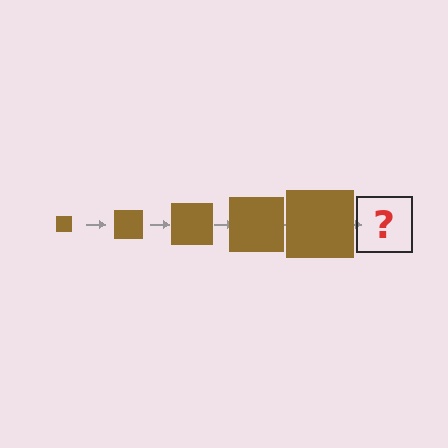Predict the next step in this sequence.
The next step is a brown square, larger than the previous one.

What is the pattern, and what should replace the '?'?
The pattern is that the square gets progressively larger each step. The '?' should be a brown square, larger than the previous one.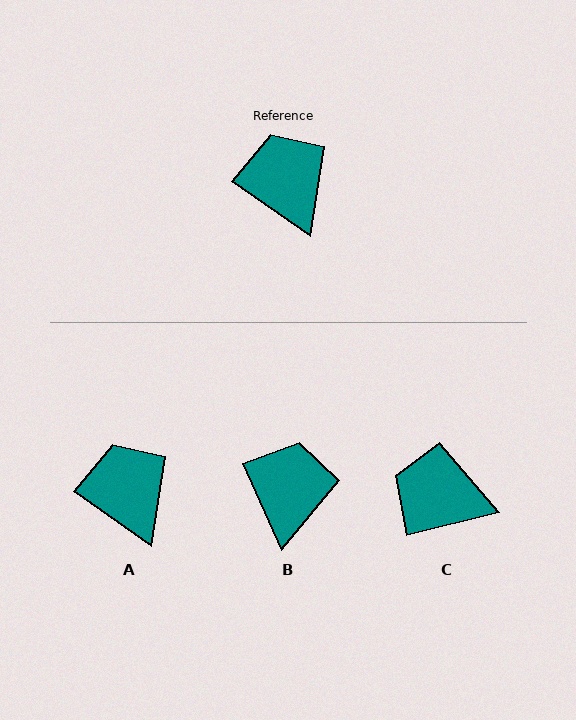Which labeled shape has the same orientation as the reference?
A.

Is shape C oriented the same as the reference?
No, it is off by about 49 degrees.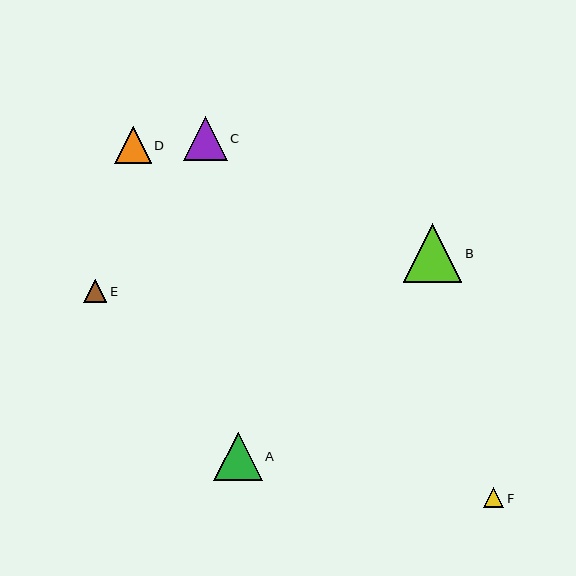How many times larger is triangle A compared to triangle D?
Triangle A is approximately 1.3 times the size of triangle D.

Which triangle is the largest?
Triangle B is the largest with a size of approximately 59 pixels.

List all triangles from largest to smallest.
From largest to smallest: B, A, C, D, E, F.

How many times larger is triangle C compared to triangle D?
Triangle C is approximately 1.2 times the size of triangle D.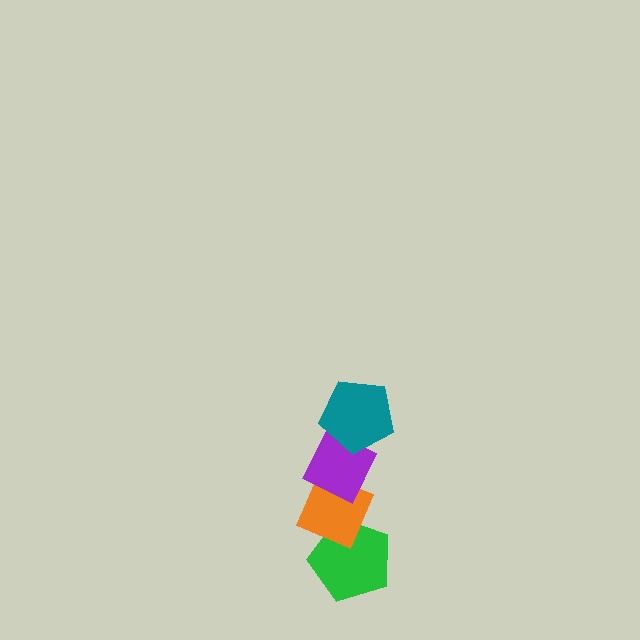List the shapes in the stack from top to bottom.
From top to bottom: the teal pentagon, the purple diamond, the orange diamond, the green pentagon.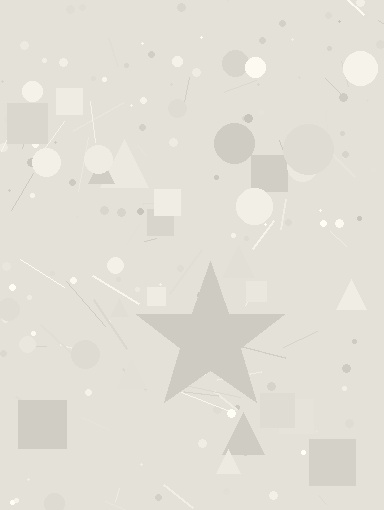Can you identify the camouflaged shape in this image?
The camouflaged shape is a star.